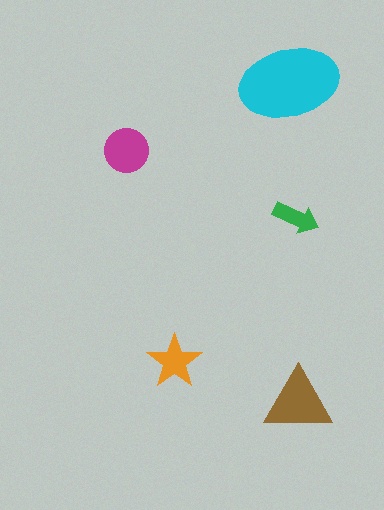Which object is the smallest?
The green arrow.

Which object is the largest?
The cyan ellipse.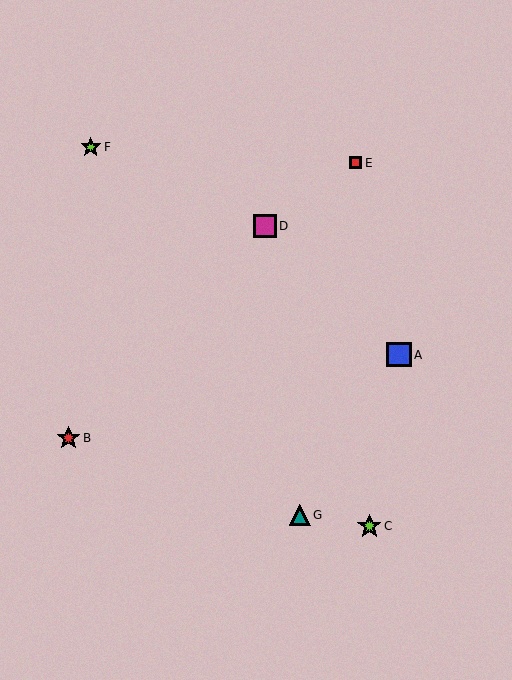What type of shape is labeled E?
Shape E is a red square.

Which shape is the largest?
The blue square (labeled A) is the largest.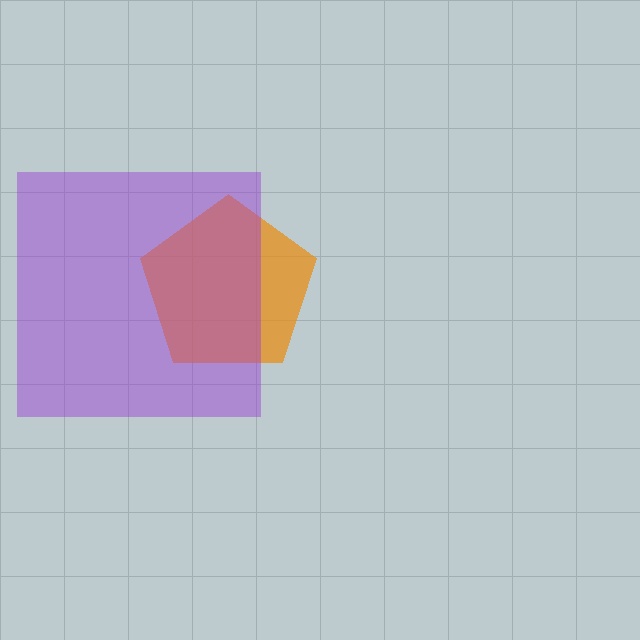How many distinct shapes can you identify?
There are 2 distinct shapes: an orange pentagon, a purple square.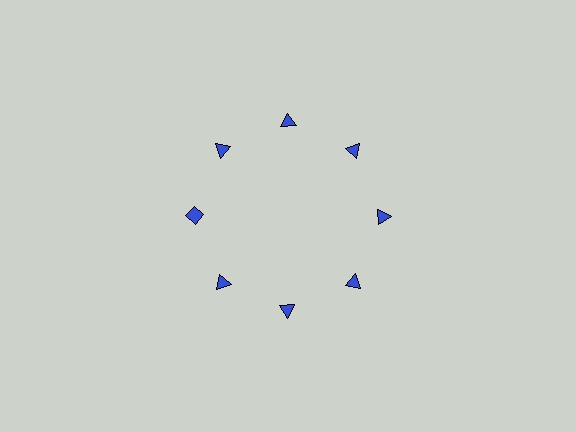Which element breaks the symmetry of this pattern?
The blue diamond at roughly the 9 o'clock position breaks the symmetry. All other shapes are blue triangles.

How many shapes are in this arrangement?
There are 8 shapes arranged in a ring pattern.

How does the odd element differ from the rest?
It has a different shape: diamond instead of triangle.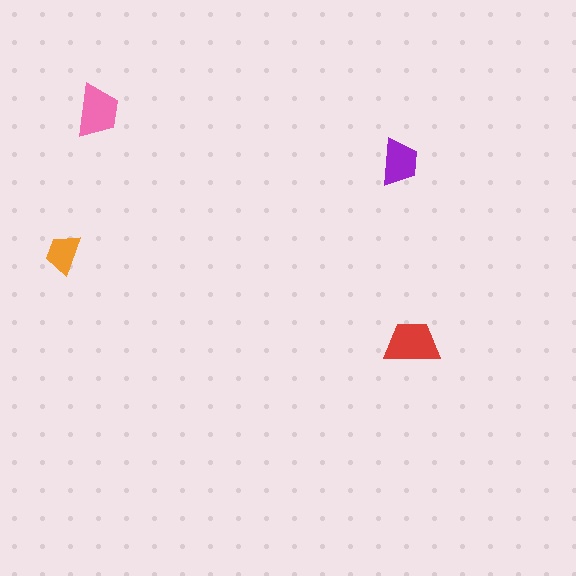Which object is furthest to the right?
The red trapezoid is rightmost.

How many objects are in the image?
There are 4 objects in the image.